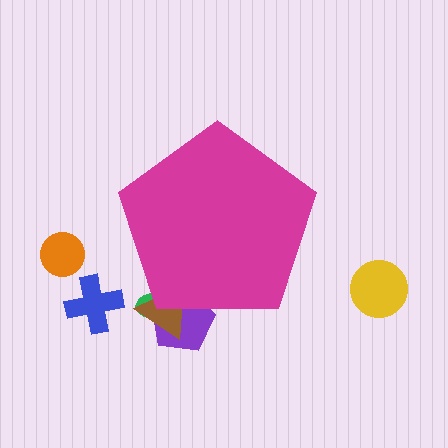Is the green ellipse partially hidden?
Yes, the green ellipse is partially hidden behind the magenta pentagon.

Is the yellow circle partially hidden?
No, the yellow circle is fully visible.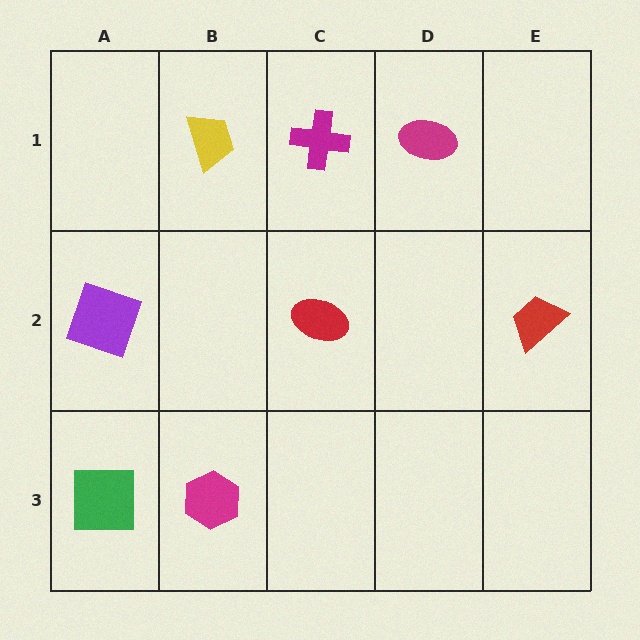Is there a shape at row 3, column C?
No, that cell is empty.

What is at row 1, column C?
A magenta cross.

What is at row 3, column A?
A green square.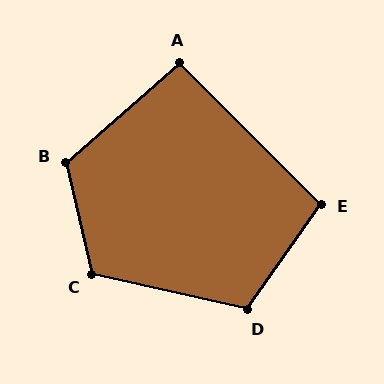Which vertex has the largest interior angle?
B, at approximately 118 degrees.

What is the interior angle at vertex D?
Approximately 112 degrees (obtuse).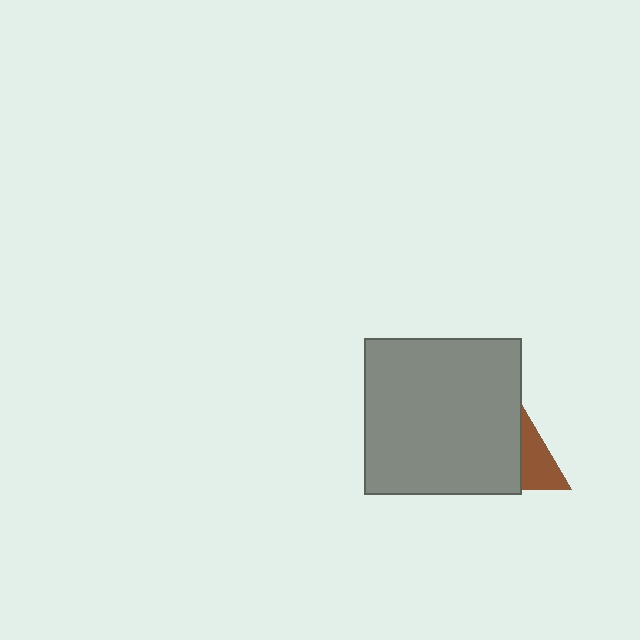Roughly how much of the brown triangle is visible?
A small part of it is visible (roughly 35%).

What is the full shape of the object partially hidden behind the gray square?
The partially hidden object is a brown triangle.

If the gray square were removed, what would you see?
You would see the complete brown triangle.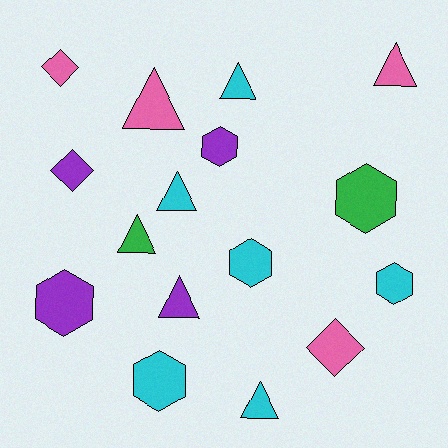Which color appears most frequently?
Cyan, with 6 objects.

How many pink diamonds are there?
There are 2 pink diamonds.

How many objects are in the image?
There are 16 objects.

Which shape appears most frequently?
Triangle, with 7 objects.